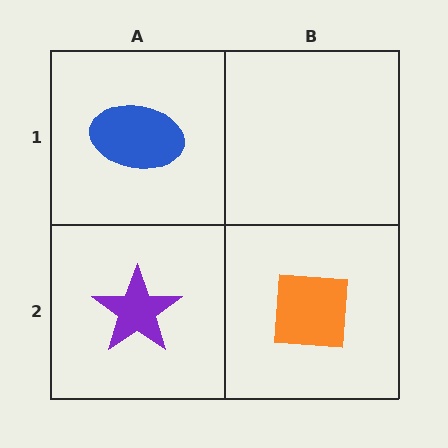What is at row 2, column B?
An orange square.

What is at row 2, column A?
A purple star.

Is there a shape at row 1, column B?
No, that cell is empty.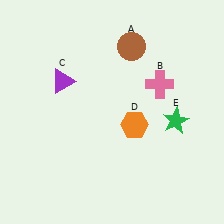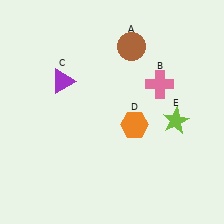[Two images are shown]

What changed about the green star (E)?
In Image 1, E is green. In Image 2, it changed to lime.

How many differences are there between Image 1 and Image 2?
There is 1 difference between the two images.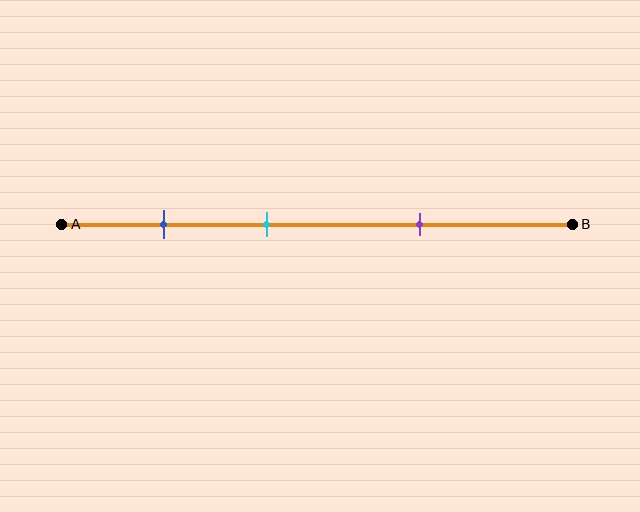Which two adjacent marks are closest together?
The blue and cyan marks are the closest adjacent pair.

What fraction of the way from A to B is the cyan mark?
The cyan mark is approximately 40% (0.4) of the way from A to B.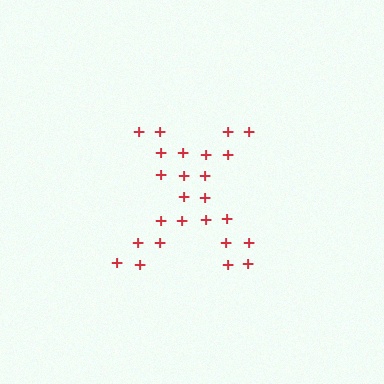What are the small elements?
The small elements are plus signs.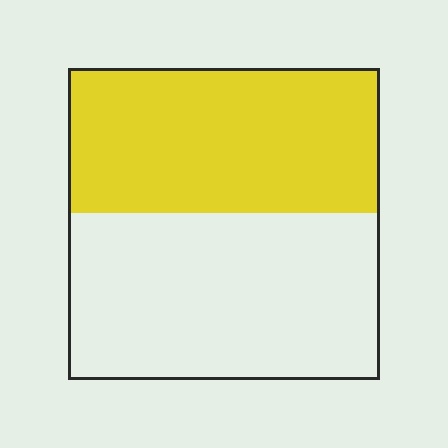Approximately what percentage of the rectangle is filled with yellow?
Approximately 45%.